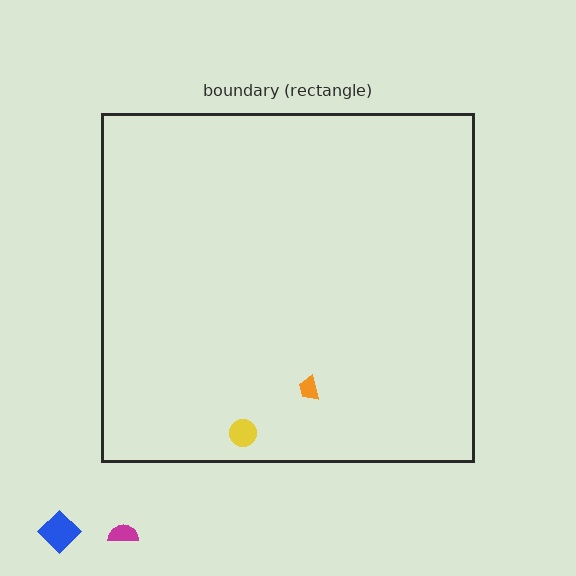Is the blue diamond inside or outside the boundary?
Outside.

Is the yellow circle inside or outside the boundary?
Inside.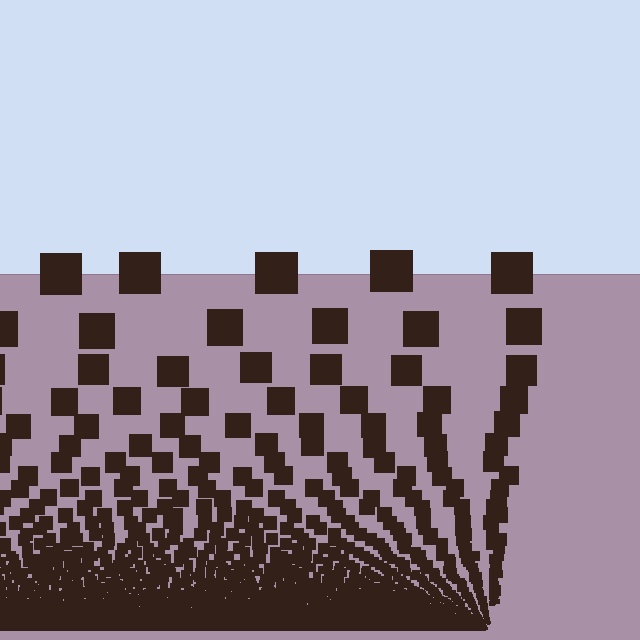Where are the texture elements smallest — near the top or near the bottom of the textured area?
Near the bottom.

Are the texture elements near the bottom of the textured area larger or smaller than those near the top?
Smaller. The gradient is inverted — elements near the bottom are smaller and denser.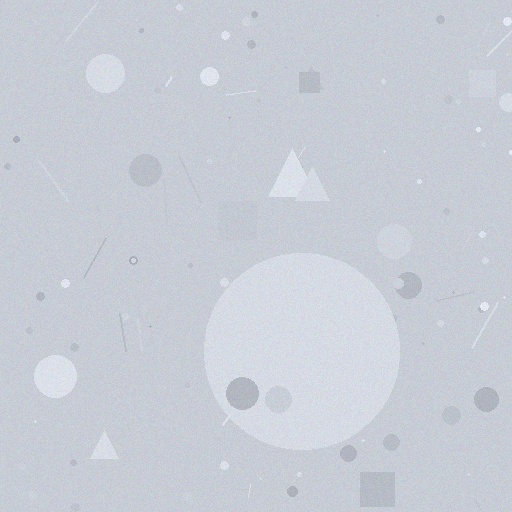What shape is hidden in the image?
A circle is hidden in the image.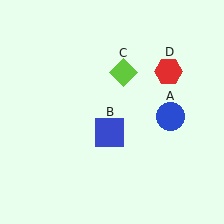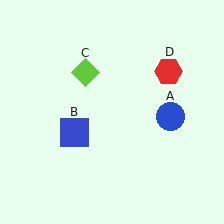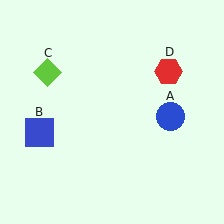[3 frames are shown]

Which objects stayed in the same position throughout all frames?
Blue circle (object A) and red hexagon (object D) remained stationary.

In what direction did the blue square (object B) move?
The blue square (object B) moved left.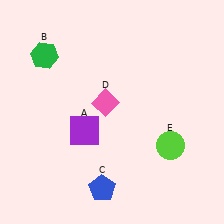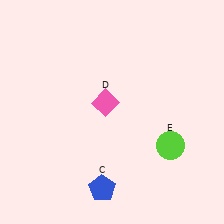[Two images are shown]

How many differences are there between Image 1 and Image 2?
There are 2 differences between the two images.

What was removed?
The green hexagon (B), the purple square (A) were removed in Image 2.